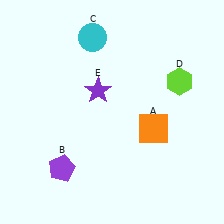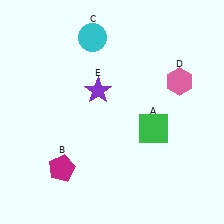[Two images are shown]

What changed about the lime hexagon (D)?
In Image 1, D is lime. In Image 2, it changed to pink.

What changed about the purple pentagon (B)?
In Image 1, B is purple. In Image 2, it changed to magenta.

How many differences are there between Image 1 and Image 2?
There are 3 differences between the two images.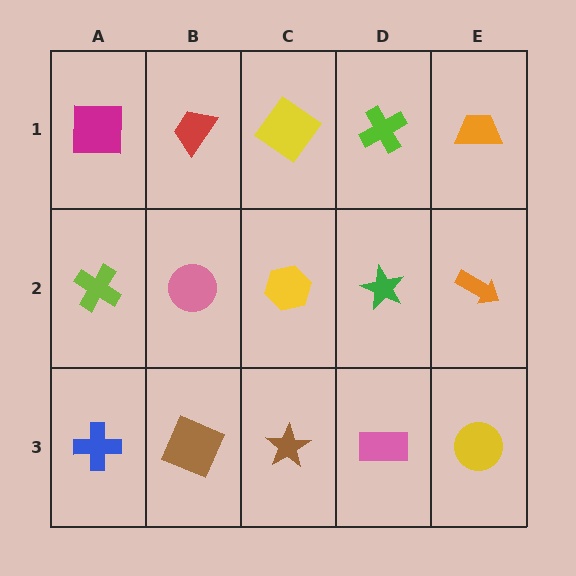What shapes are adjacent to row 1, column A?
A lime cross (row 2, column A), a red trapezoid (row 1, column B).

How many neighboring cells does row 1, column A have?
2.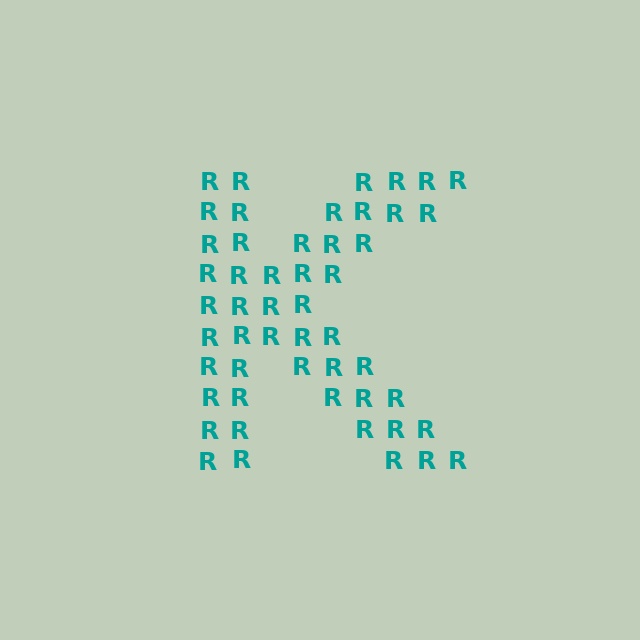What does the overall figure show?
The overall figure shows the letter K.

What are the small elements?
The small elements are letter R's.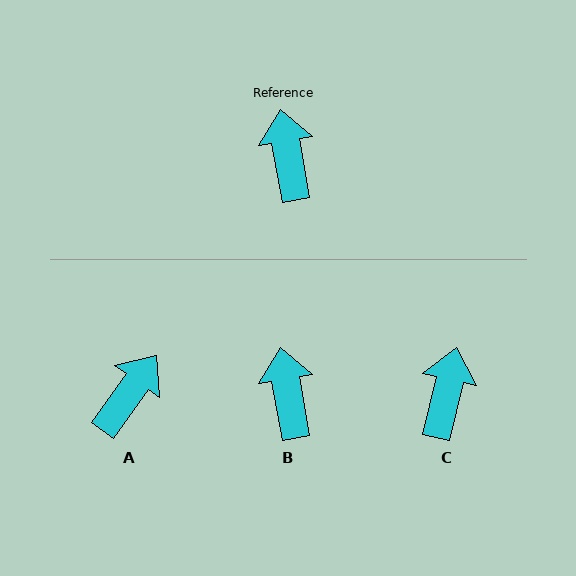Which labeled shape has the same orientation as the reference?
B.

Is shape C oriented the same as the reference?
No, it is off by about 23 degrees.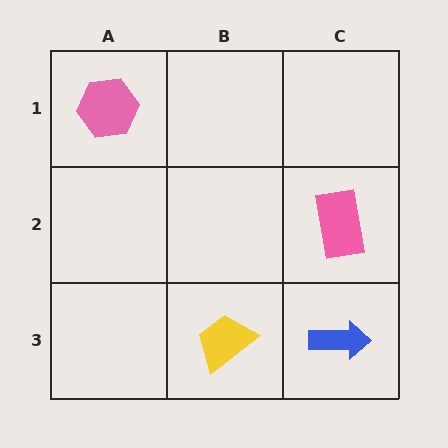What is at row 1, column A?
A pink hexagon.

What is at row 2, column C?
A pink rectangle.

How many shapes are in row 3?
2 shapes.